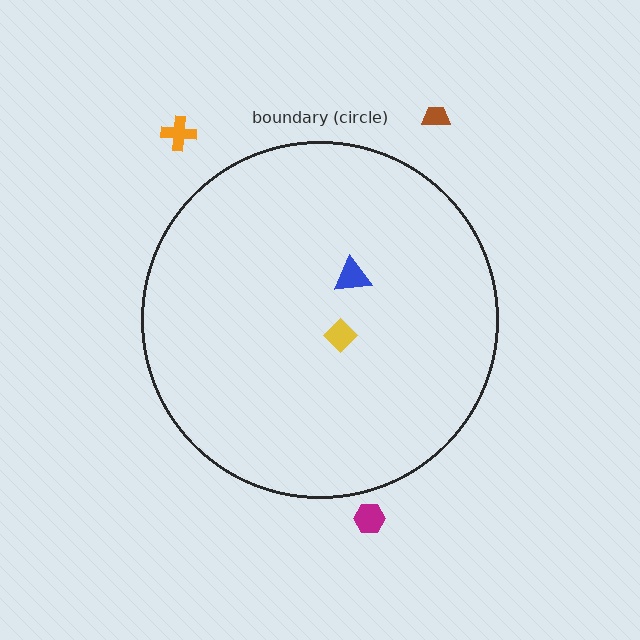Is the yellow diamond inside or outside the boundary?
Inside.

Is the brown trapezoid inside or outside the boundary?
Outside.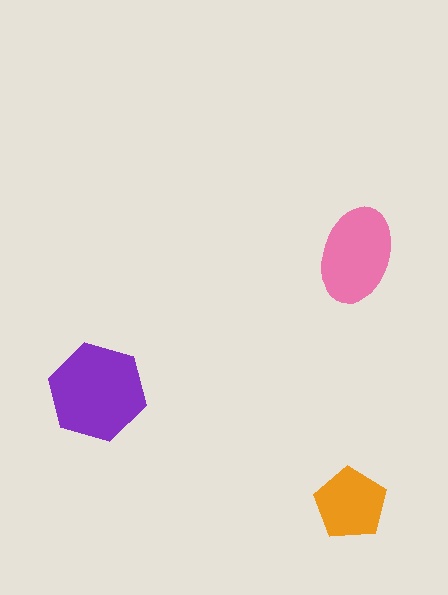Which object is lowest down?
The orange pentagon is bottommost.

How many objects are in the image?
There are 3 objects in the image.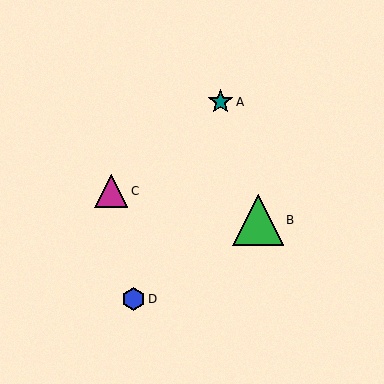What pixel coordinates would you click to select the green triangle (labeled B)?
Click at (258, 220) to select the green triangle B.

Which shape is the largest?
The green triangle (labeled B) is the largest.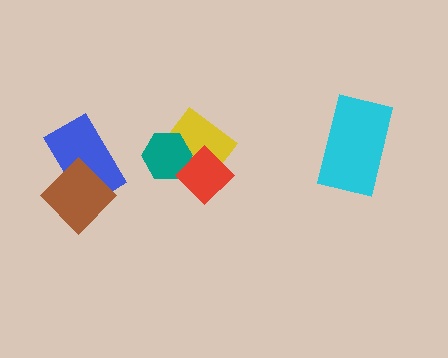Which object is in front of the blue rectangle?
The brown diamond is in front of the blue rectangle.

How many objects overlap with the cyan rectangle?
0 objects overlap with the cyan rectangle.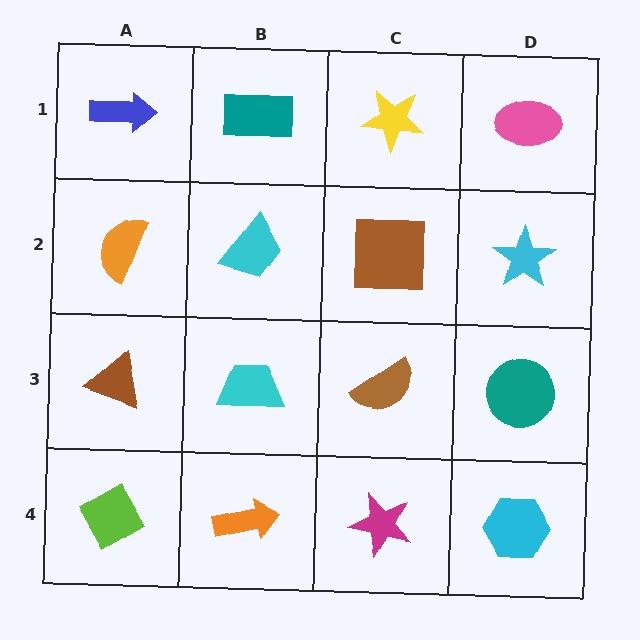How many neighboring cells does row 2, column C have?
4.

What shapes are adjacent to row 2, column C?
A yellow star (row 1, column C), a brown semicircle (row 3, column C), a cyan trapezoid (row 2, column B), a cyan star (row 2, column D).